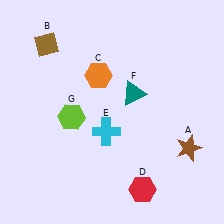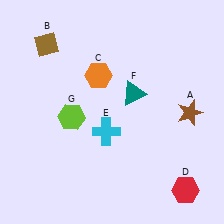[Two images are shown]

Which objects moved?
The objects that moved are: the brown star (A), the red hexagon (D).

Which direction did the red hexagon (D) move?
The red hexagon (D) moved right.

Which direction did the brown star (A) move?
The brown star (A) moved up.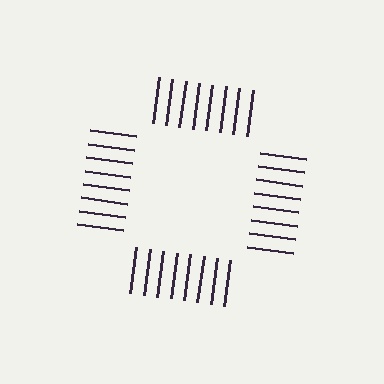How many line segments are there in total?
32 — 8 along each of the 4 edges.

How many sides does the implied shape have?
4 sides — the line-ends trace a square.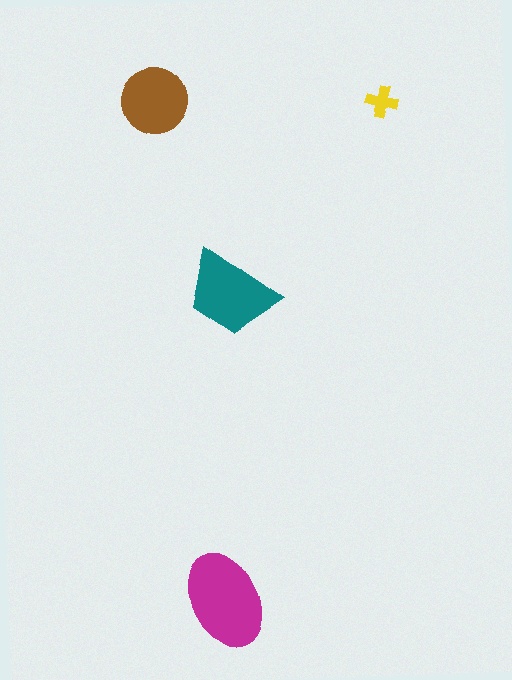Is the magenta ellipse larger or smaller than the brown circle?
Larger.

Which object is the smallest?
The yellow cross.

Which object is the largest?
The magenta ellipse.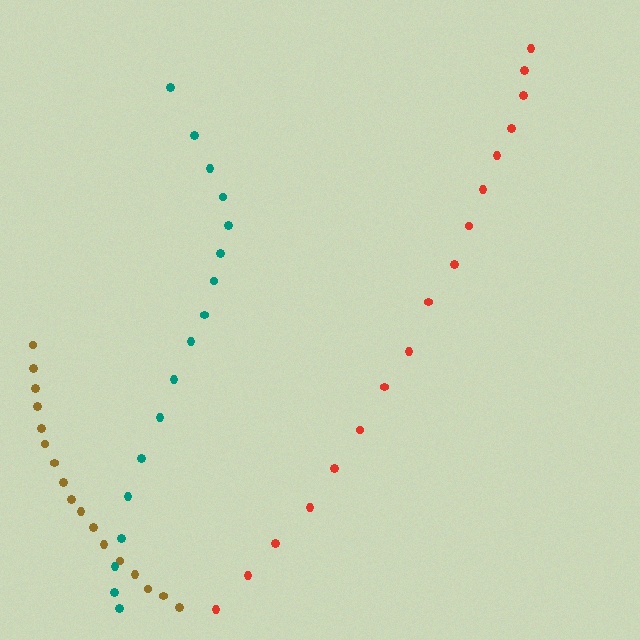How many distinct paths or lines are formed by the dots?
There are 3 distinct paths.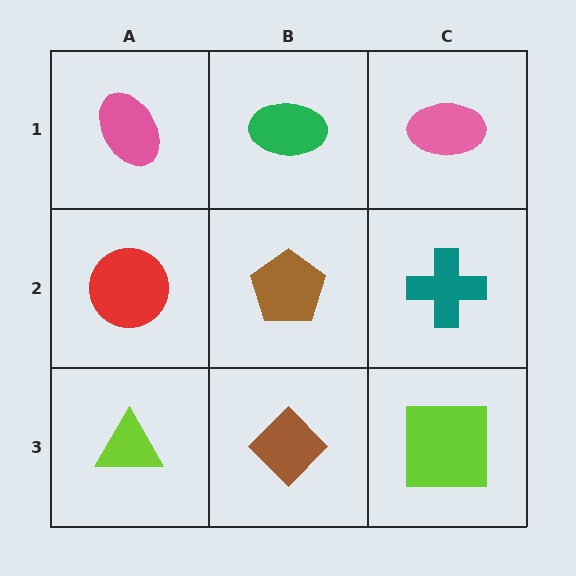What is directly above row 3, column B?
A brown pentagon.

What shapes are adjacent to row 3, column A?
A red circle (row 2, column A), a brown diamond (row 3, column B).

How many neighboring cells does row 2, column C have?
3.